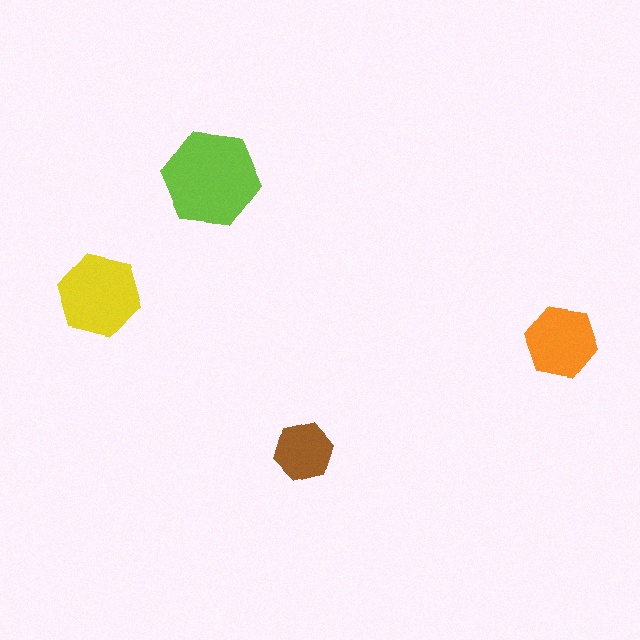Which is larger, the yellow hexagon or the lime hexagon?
The lime one.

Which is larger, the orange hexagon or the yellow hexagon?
The yellow one.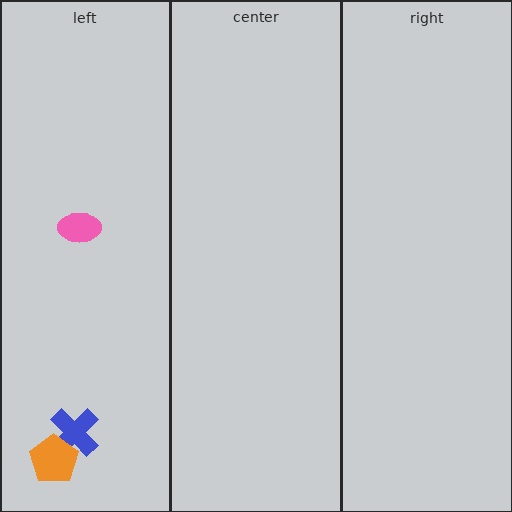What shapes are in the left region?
The pink ellipse, the blue cross, the orange pentagon.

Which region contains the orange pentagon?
The left region.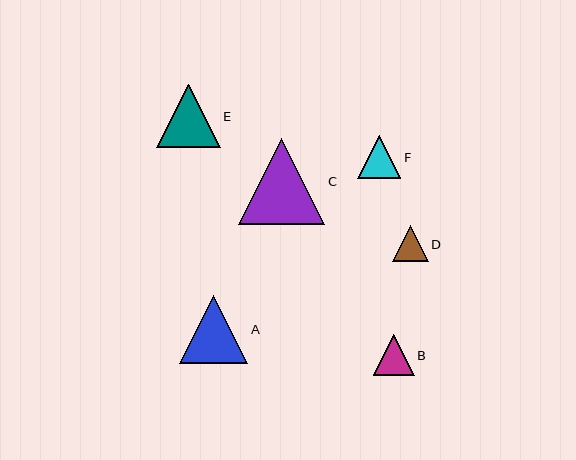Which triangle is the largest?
Triangle C is the largest with a size of approximately 86 pixels.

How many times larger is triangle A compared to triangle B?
Triangle A is approximately 1.7 times the size of triangle B.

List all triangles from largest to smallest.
From largest to smallest: C, A, E, F, B, D.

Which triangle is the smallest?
Triangle D is the smallest with a size of approximately 36 pixels.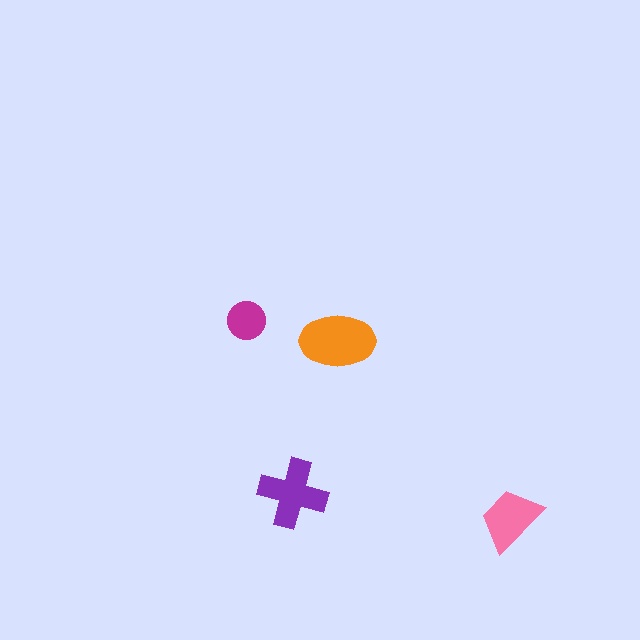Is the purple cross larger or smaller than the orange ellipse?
Smaller.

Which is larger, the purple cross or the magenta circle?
The purple cross.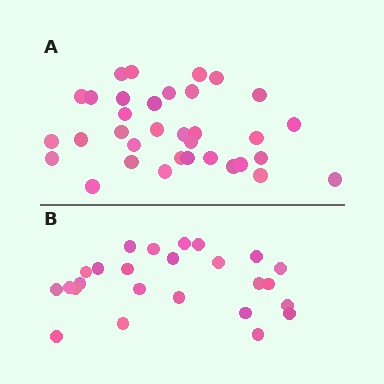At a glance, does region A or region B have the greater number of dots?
Region A (the top region) has more dots.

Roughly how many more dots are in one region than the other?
Region A has roughly 8 or so more dots than region B.